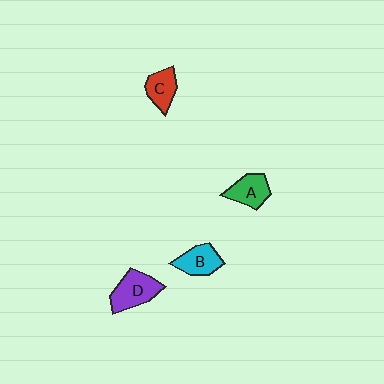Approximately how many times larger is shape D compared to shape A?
Approximately 1.3 times.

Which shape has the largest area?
Shape D (purple).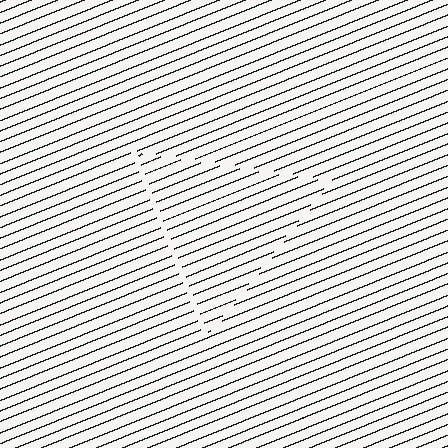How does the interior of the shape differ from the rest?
The interior of the shape contains the same grating, shifted by half a period — the contour is defined by the phase discontinuity where line-ends from the inner and outer gratings abut.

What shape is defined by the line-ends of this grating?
An illusory triangle. The interior of the shape contains the same grating, shifted by half a period — the contour is defined by the phase discontinuity where line-ends from the inner and outer gratings abut.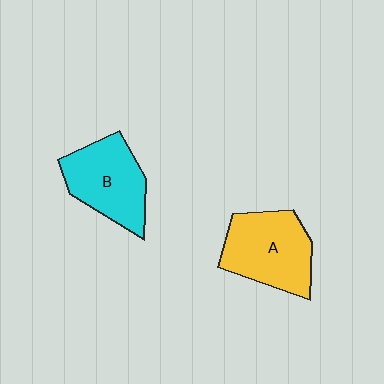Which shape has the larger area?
Shape A (yellow).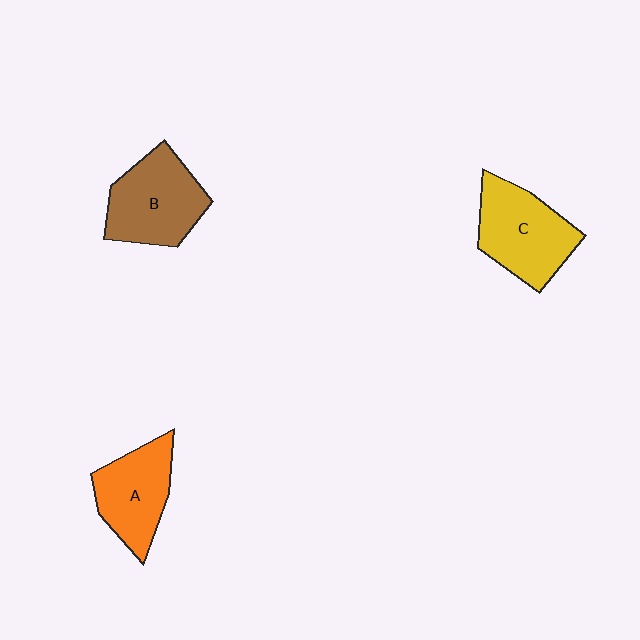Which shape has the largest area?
Shape C (yellow).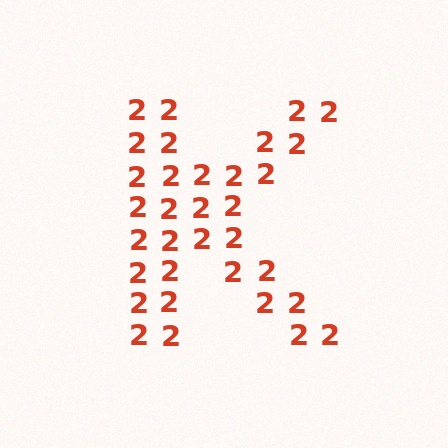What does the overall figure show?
The overall figure shows the letter K.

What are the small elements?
The small elements are digit 2's.